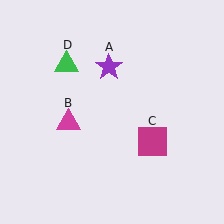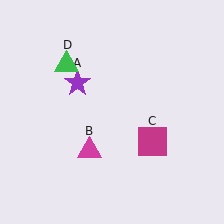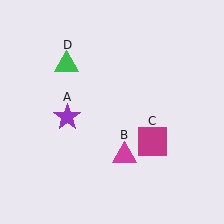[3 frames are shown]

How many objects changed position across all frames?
2 objects changed position: purple star (object A), magenta triangle (object B).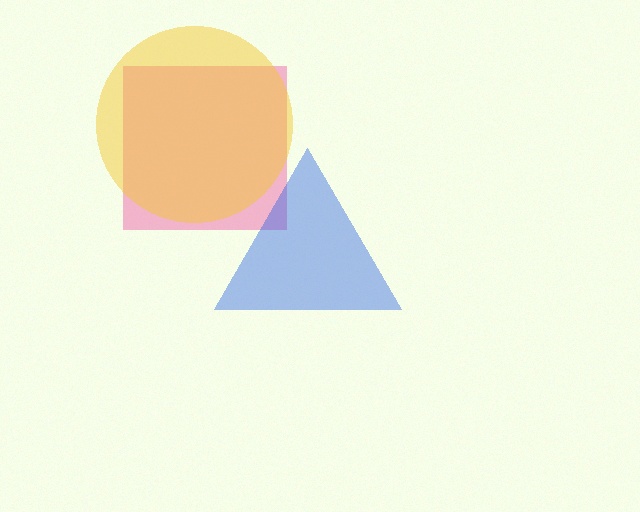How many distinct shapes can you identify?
There are 3 distinct shapes: a pink square, a yellow circle, a blue triangle.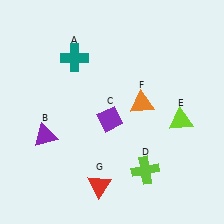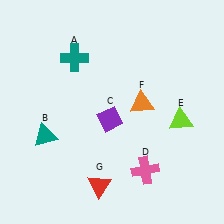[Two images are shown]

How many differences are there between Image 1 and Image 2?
There are 2 differences between the two images.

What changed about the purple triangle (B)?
In Image 1, B is purple. In Image 2, it changed to teal.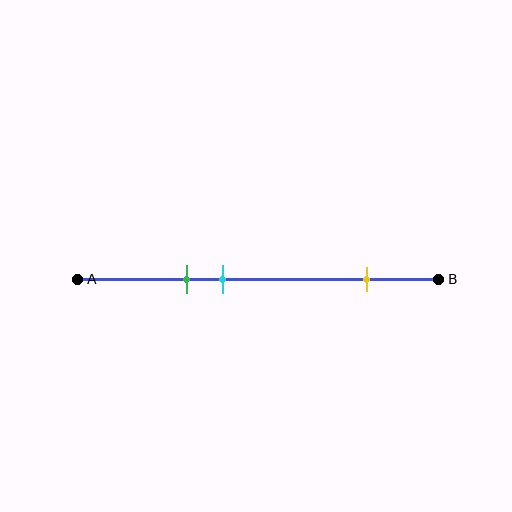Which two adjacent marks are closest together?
The green and cyan marks are the closest adjacent pair.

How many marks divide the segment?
There are 3 marks dividing the segment.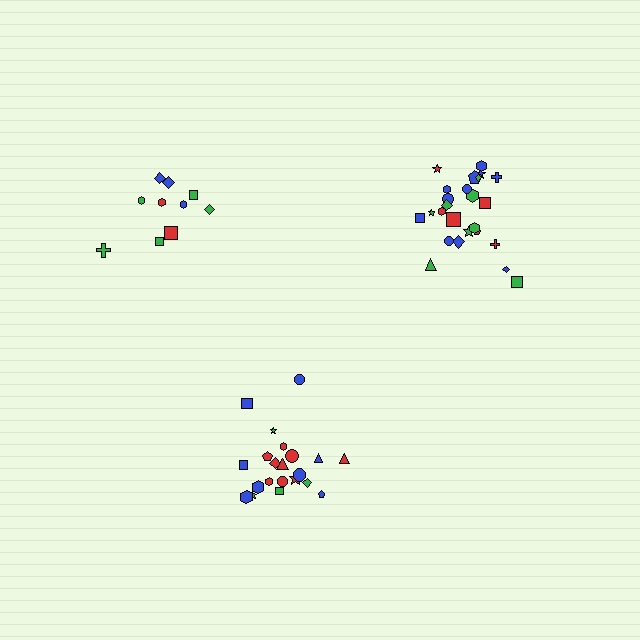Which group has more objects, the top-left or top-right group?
The top-right group.